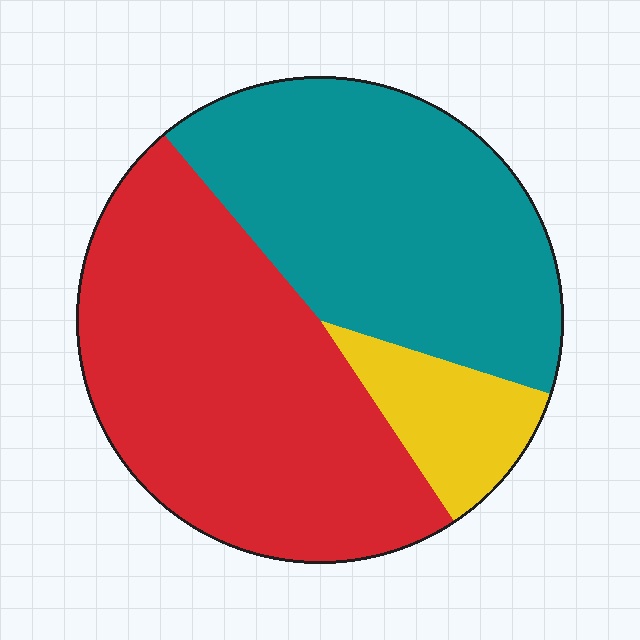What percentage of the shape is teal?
Teal takes up between a third and a half of the shape.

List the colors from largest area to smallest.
From largest to smallest: red, teal, yellow.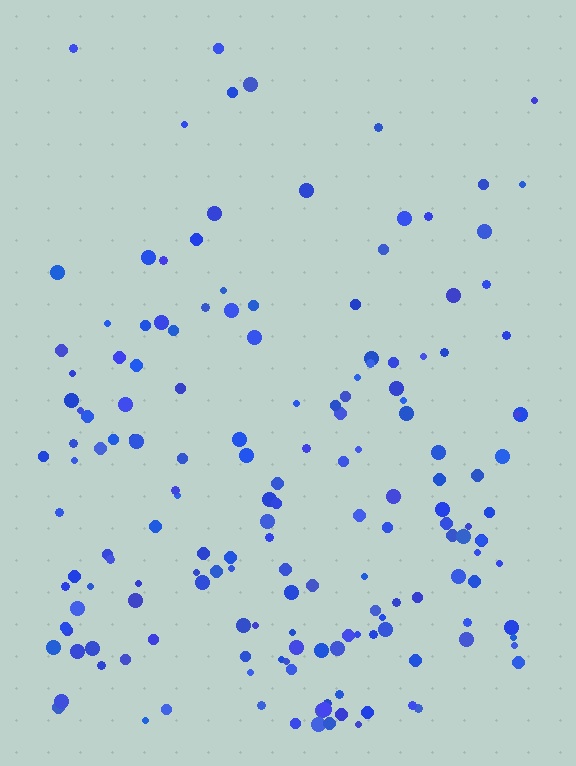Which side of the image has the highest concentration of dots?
The bottom.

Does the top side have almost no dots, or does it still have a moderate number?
Still a moderate number, just noticeably fewer than the bottom.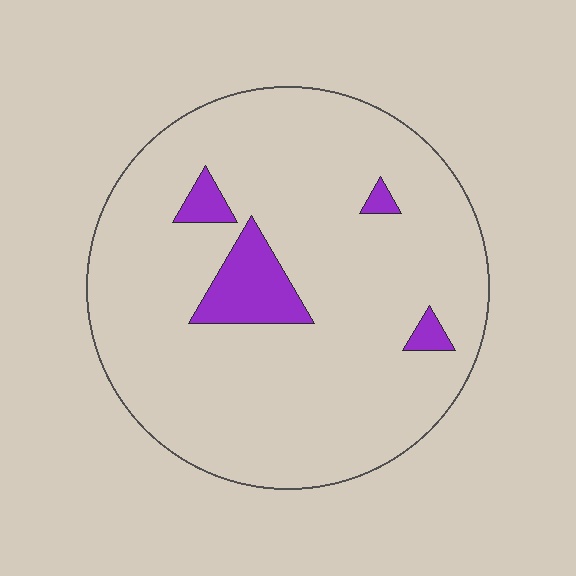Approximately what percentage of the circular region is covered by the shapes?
Approximately 10%.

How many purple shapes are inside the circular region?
4.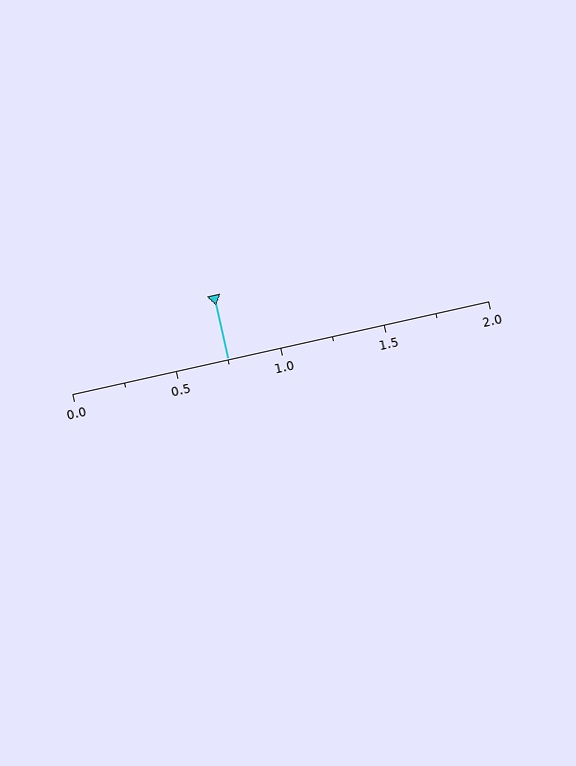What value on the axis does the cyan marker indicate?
The marker indicates approximately 0.75.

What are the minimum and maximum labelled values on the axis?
The axis runs from 0.0 to 2.0.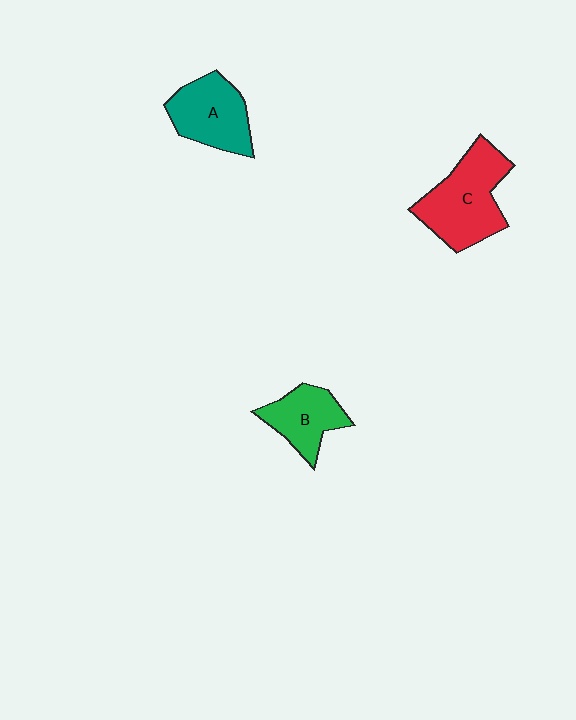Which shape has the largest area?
Shape C (red).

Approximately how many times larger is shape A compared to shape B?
Approximately 1.2 times.